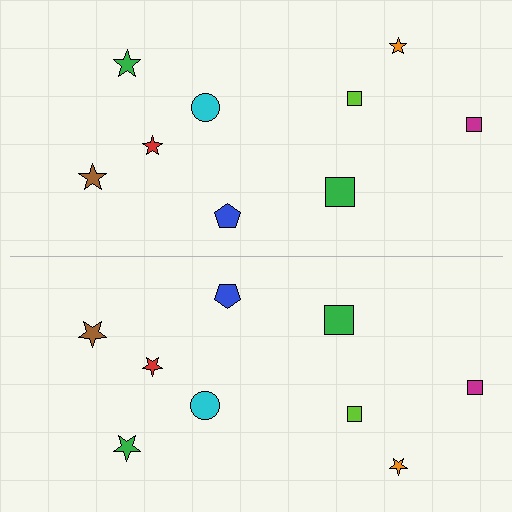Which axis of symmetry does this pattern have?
The pattern has a horizontal axis of symmetry running through the center of the image.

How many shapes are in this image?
There are 18 shapes in this image.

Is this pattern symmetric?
Yes, this pattern has bilateral (reflection) symmetry.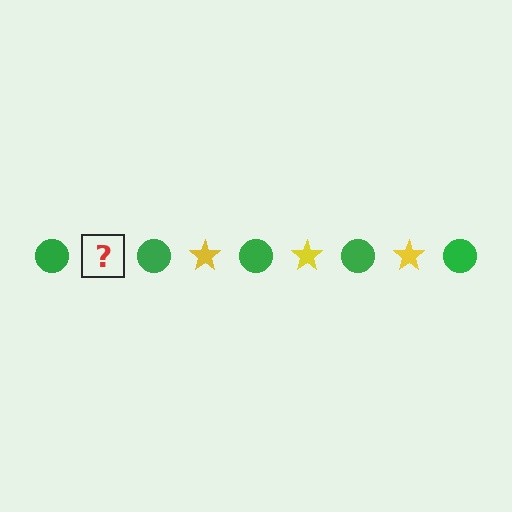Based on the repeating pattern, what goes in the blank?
The blank should be a yellow star.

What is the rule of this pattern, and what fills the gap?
The rule is that the pattern alternates between green circle and yellow star. The gap should be filled with a yellow star.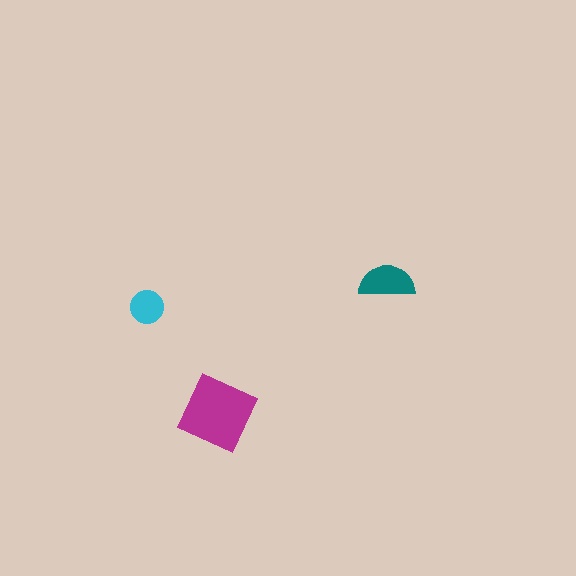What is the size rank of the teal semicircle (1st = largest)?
2nd.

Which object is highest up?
The teal semicircle is topmost.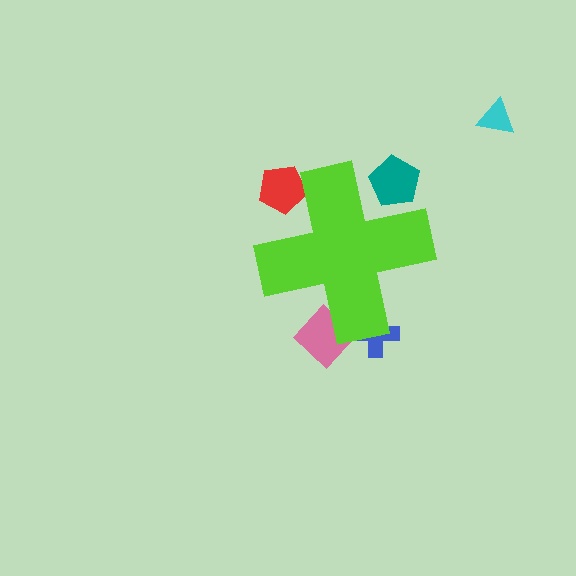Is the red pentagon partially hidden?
Yes, the red pentagon is partially hidden behind the lime cross.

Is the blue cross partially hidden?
Yes, the blue cross is partially hidden behind the lime cross.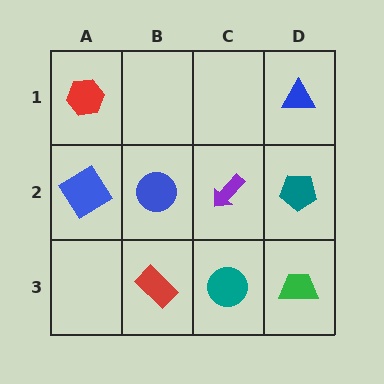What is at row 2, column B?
A blue circle.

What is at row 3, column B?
A red rectangle.